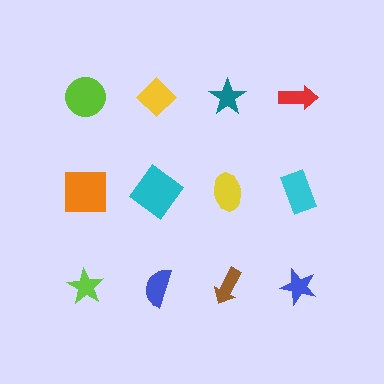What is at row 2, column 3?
A yellow ellipse.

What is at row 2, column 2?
A cyan diamond.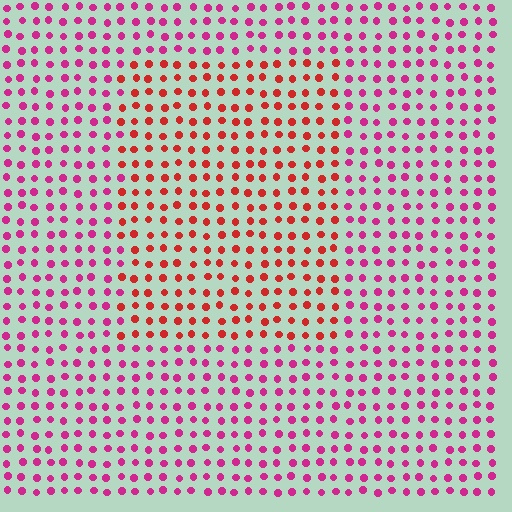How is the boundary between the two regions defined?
The boundary is defined purely by a slight shift in hue (about 37 degrees). Spacing, size, and orientation are identical on both sides.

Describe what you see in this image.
The image is filled with small magenta elements in a uniform arrangement. A rectangle-shaped region is visible where the elements are tinted to a slightly different hue, forming a subtle color boundary.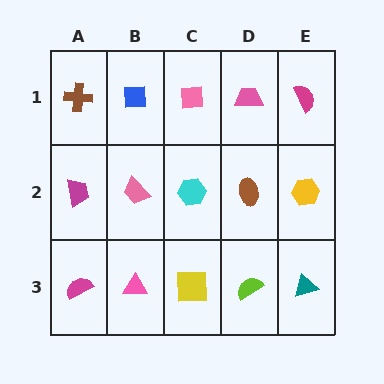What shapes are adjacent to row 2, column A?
A brown cross (row 1, column A), a magenta semicircle (row 3, column A), a pink trapezoid (row 2, column B).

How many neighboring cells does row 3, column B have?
3.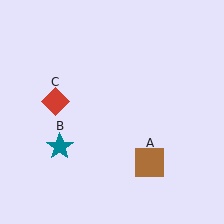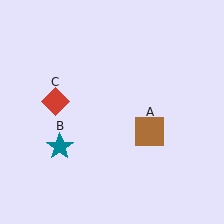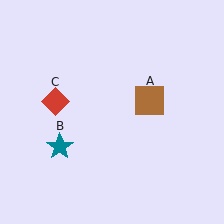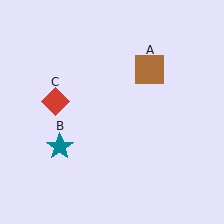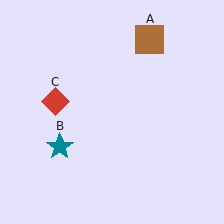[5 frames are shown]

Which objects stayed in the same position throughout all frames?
Teal star (object B) and red diamond (object C) remained stationary.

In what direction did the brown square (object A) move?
The brown square (object A) moved up.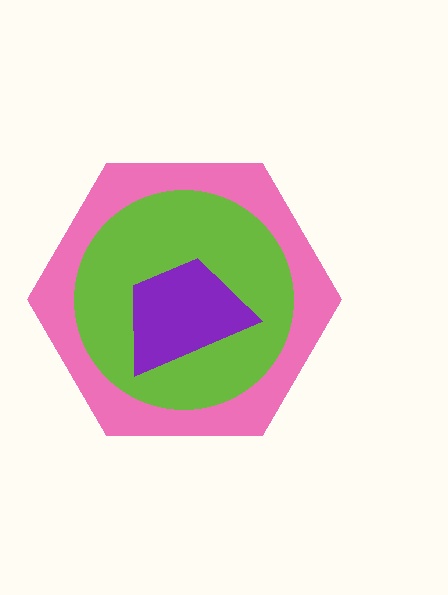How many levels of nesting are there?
3.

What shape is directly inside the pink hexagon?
The lime circle.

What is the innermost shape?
The purple trapezoid.